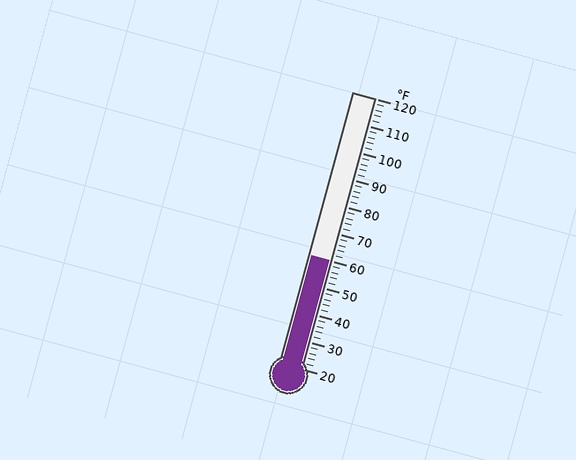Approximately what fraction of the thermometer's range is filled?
The thermometer is filled to approximately 40% of its range.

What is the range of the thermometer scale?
The thermometer scale ranges from 20°F to 120°F.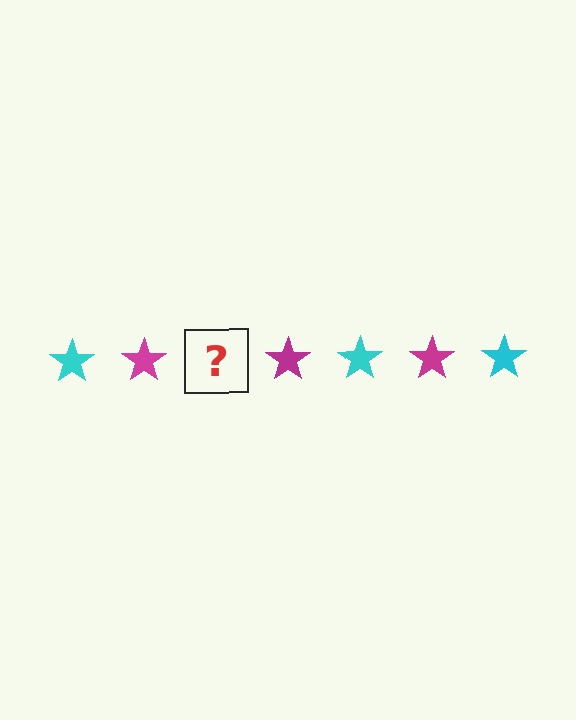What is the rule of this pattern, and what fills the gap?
The rule is that the pattern cycles through cyan, magenta stars. The gap should be filled with a cyan star.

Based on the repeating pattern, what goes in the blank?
The blank should be a cyan star.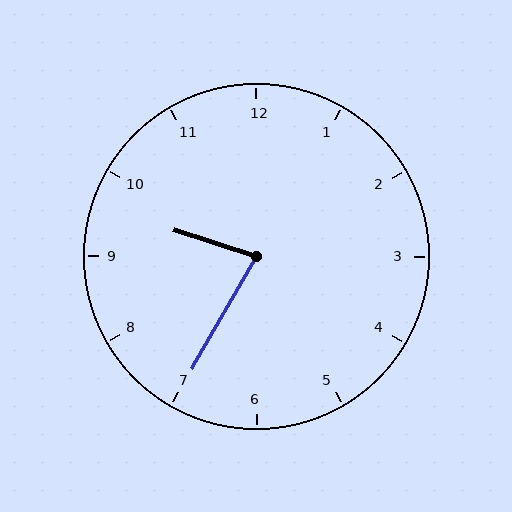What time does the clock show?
9:35.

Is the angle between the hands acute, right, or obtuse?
It is acute.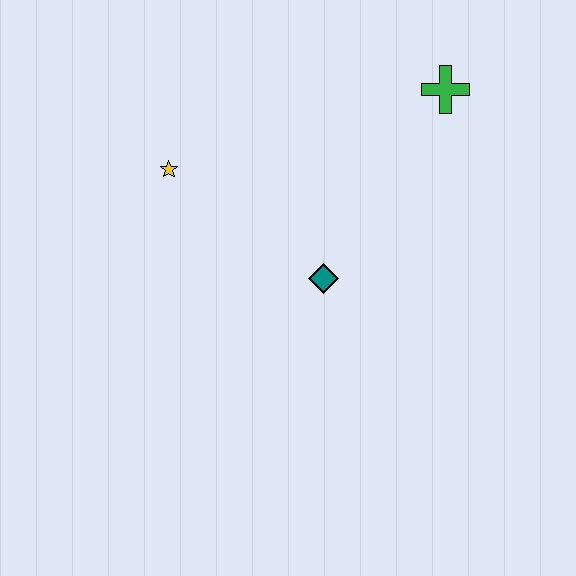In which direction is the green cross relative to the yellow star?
The green cross is to the right of the yellow star.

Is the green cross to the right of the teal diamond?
Yes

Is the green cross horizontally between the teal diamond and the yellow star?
No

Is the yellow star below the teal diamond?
No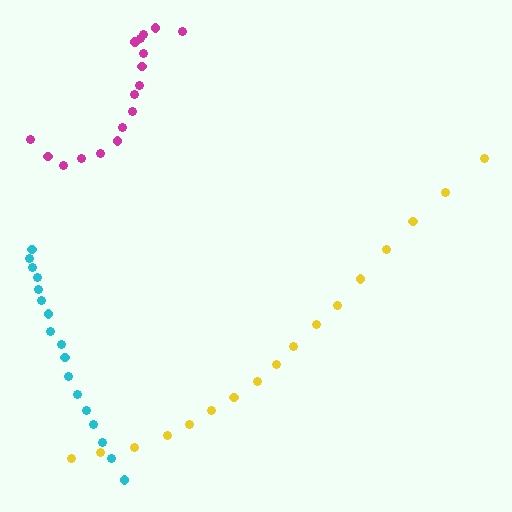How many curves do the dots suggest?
There are 3 distinct paths.